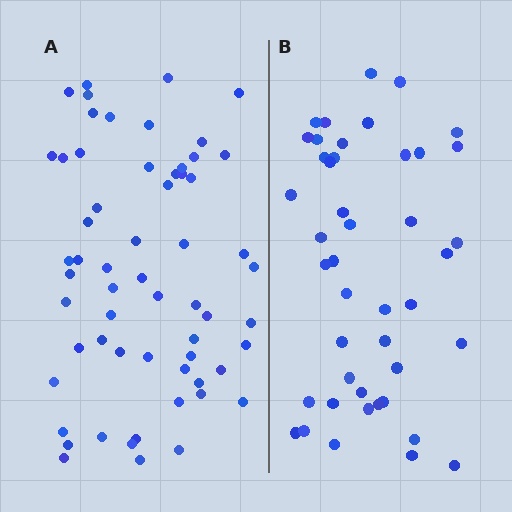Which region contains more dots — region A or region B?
Region A (the left region) has more dots.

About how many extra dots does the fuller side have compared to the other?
Region A has approximately 15 more dots than region B.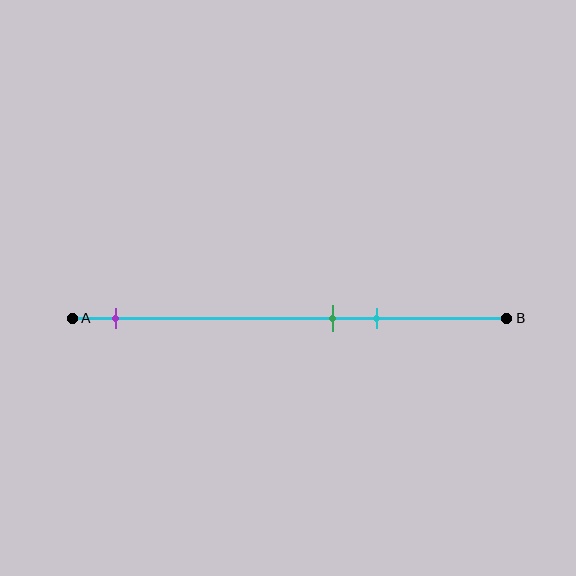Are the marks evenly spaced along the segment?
No, the marks are not evenly spaced.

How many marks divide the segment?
There are 3 marks dividing the segment.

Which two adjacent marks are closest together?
The green and cyan marks are the closest adjacent pair.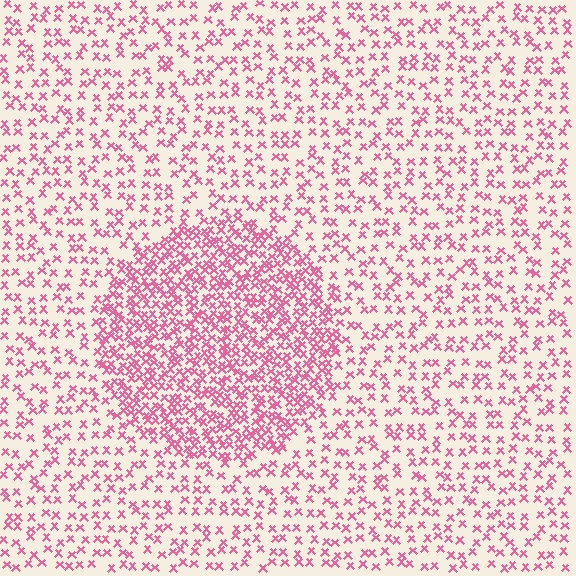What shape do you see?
I see a circle.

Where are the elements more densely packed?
The elements are more densely packed inside the circle boundary.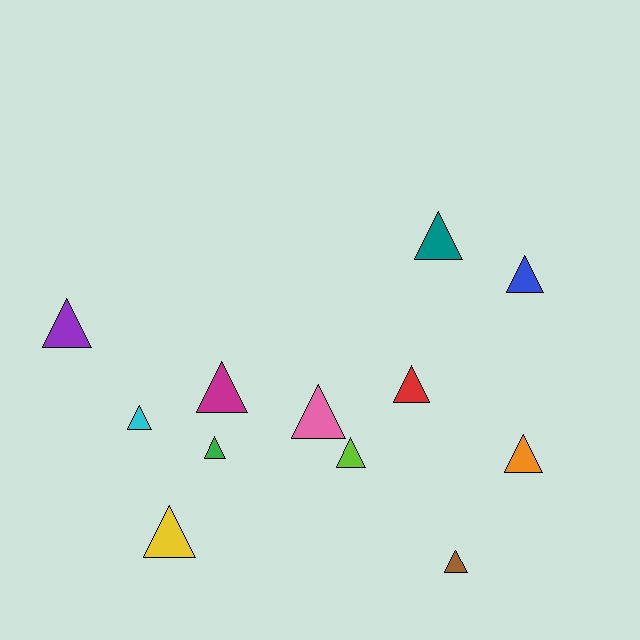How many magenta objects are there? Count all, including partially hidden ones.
There is 1 magenta object.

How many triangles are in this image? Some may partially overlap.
There are 12 triangles.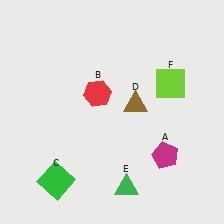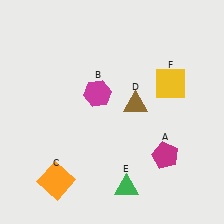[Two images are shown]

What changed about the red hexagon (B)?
In Image 1, B is red. In Image 2, it changed to magenta.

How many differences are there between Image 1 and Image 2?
There are 3 differences between the two images.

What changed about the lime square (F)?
In Image 1, F is lime. In Image 2, it changed to yellow.